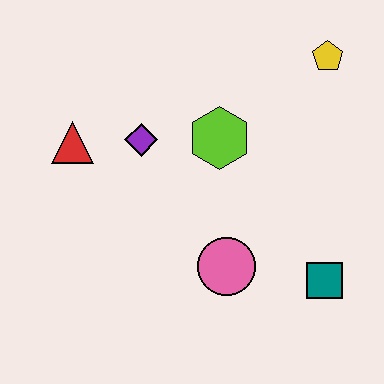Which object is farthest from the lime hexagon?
The teal square is farthest from the lime hexagon.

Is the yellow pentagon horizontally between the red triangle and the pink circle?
No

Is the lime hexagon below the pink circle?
No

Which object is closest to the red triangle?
The purple diamond is closest to the red triangle.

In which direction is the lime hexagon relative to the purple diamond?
The lime hexagon is to the right of the purple diamond.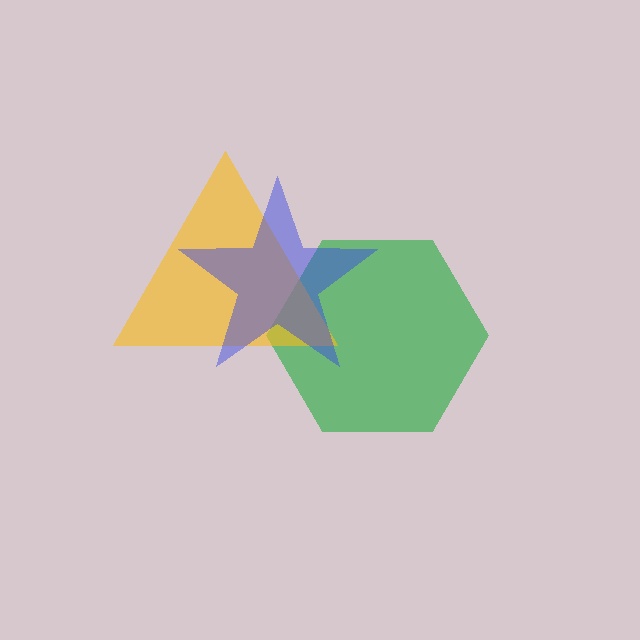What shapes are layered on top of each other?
The layered shapes are: a green hexagon, a yellow triangle, a blue star.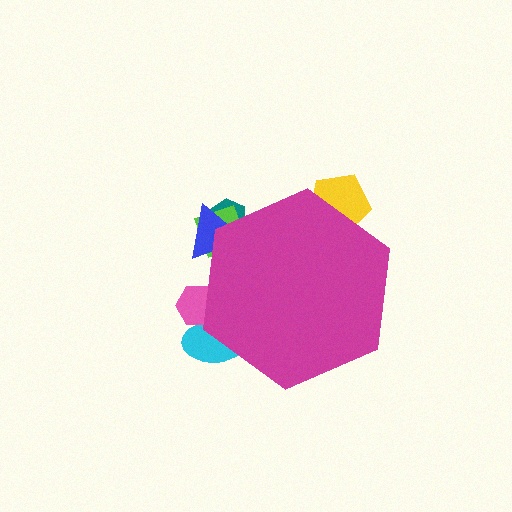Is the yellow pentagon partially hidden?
Yes, the yellow pentagon is partially hidden behind the magenta hexagon.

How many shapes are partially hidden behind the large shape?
6 shapes are partially hidden.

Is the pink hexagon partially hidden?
Yes, the pink hexagon is partially hidden behind the magenta hexagon.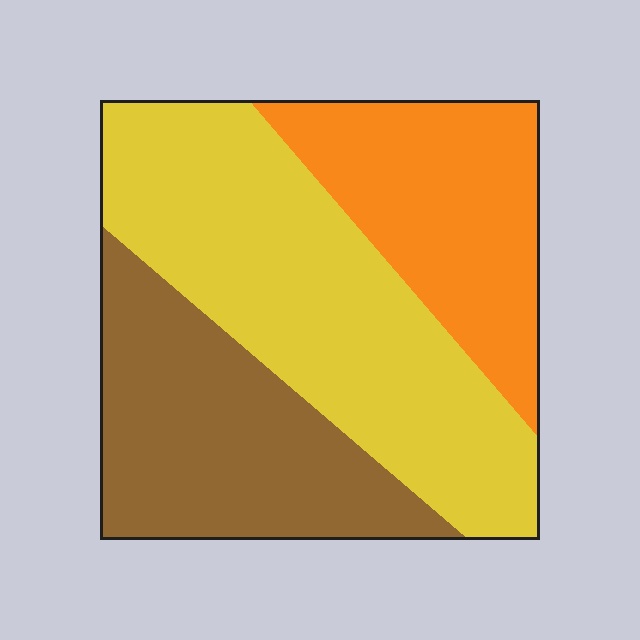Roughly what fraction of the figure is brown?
Brown takes up about one third (1/3) of the figure.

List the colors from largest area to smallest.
From largest to smallest: yellow, brown, orange.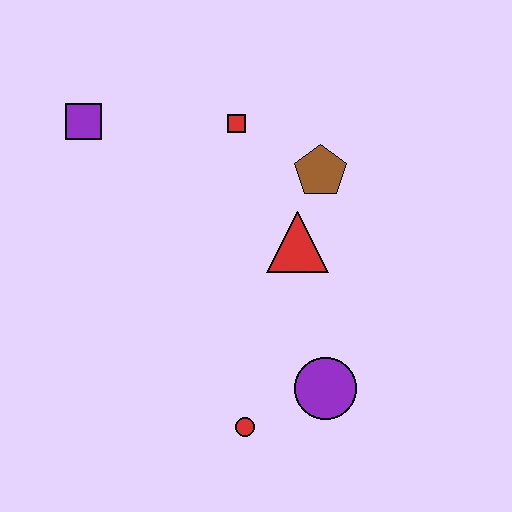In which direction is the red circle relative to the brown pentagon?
The red circle is below the brown pentagon.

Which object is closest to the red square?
The brown pentagon is closest to the red square.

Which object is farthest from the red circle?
The purple square is farthest from the red circle.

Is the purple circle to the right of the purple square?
Yes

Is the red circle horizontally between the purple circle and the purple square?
Yes